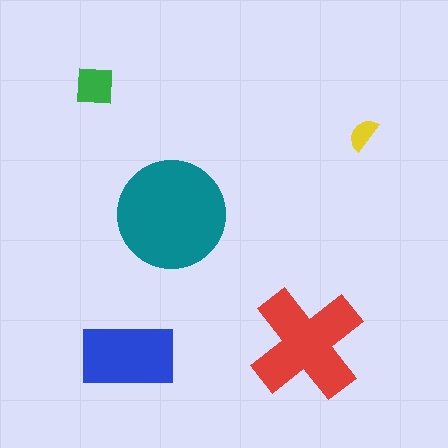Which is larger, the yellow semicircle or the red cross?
The red cross.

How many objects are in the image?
There are 5 objects in the image.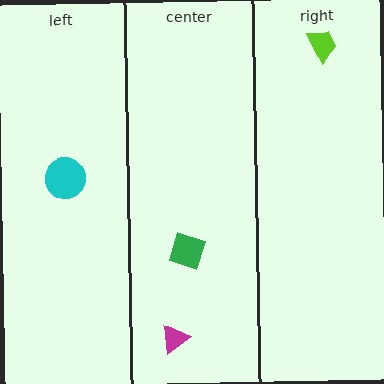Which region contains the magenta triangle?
The center region.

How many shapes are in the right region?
1.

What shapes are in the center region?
The magenta triangle, the green square.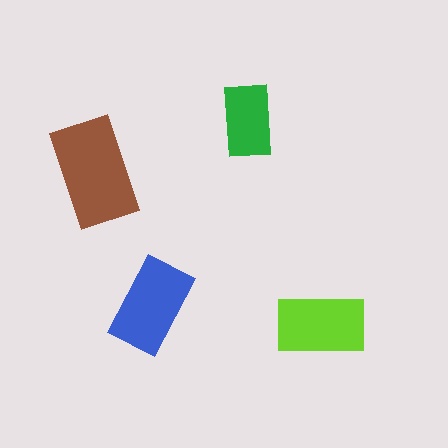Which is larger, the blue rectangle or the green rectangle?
The blue one.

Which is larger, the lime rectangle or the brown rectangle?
The brown one.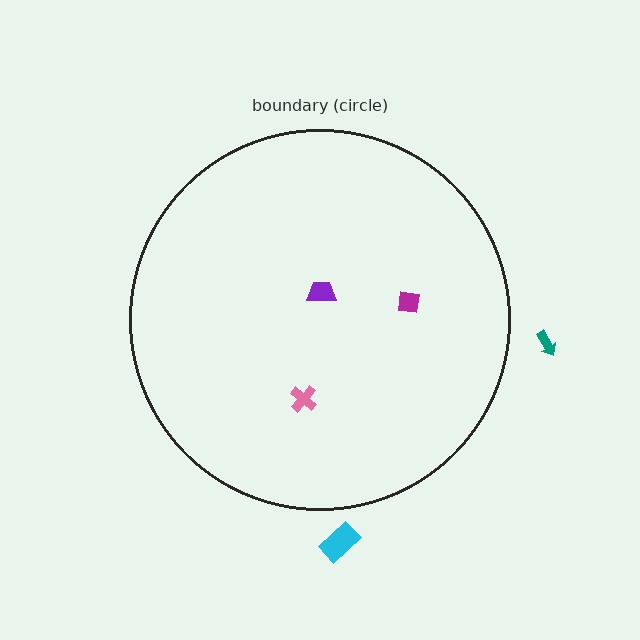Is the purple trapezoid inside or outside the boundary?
Inside.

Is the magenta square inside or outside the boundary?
Inside.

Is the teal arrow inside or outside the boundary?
Outside.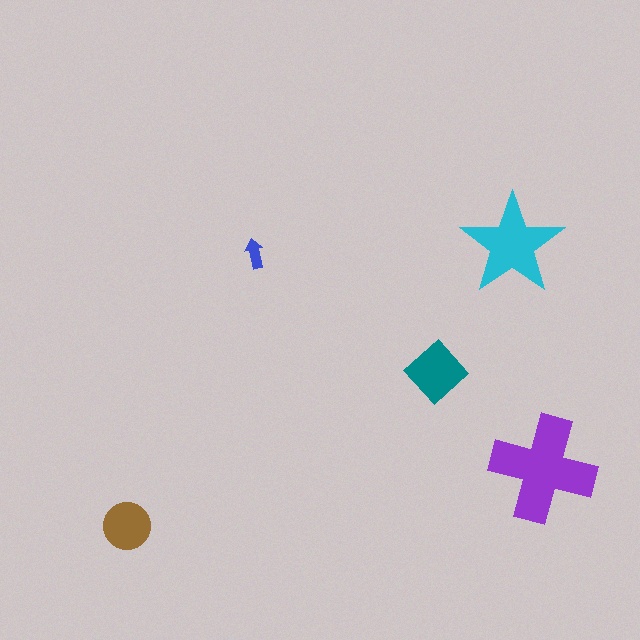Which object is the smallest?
The blue arrow.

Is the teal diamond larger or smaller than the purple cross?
Smaller.